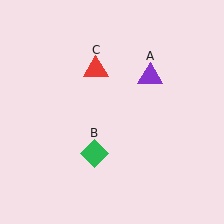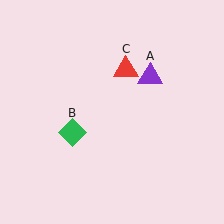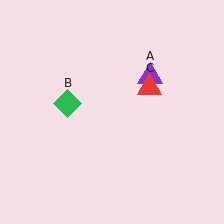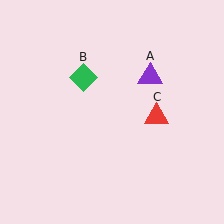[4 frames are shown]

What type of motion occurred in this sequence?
The green diamond (object B), red triangle (object C) rotated clockwise around the center of the scene.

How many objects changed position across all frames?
2 objects changed position: green diamond (object B), red triangle (object C).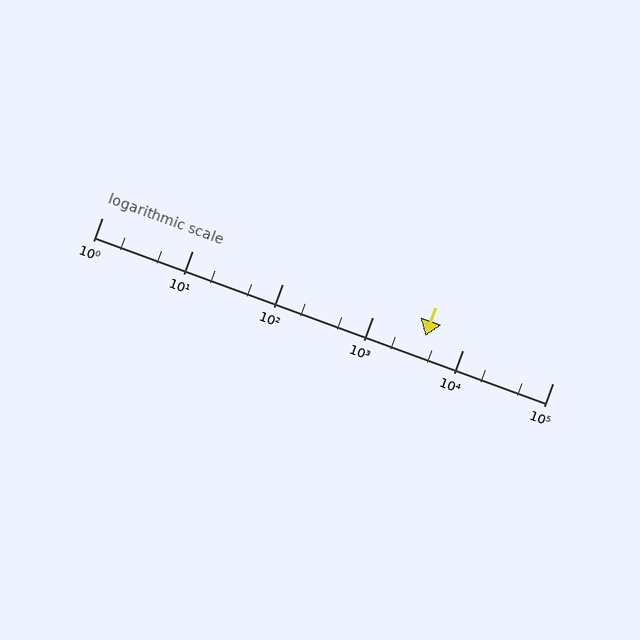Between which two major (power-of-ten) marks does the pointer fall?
The pointer is between 1000 and 10000.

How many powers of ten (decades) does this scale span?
The scale spans 5 decades, from 1 to 100000.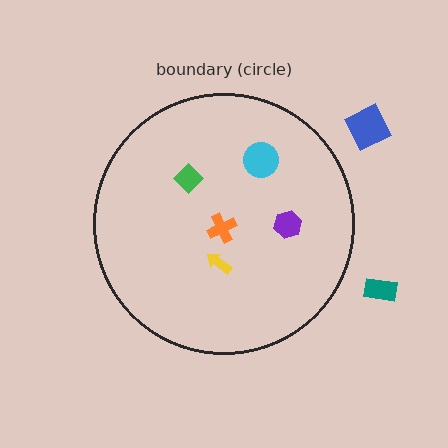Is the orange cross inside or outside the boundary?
Inside.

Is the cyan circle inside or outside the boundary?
Inside.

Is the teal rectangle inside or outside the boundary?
Outside.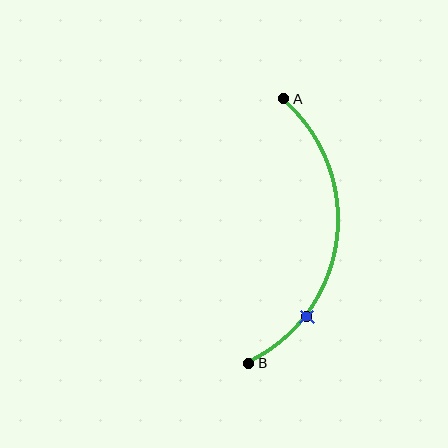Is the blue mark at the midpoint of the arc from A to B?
No. The blue mark lies on the arc but is closer to endpoint B. The arc midpoint would be at the point on the curve equidistant along the arc from both A and B.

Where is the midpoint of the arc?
The arc midpoint is the point on the curve farthest from the straight line joining A and B. It sits to the right of that line.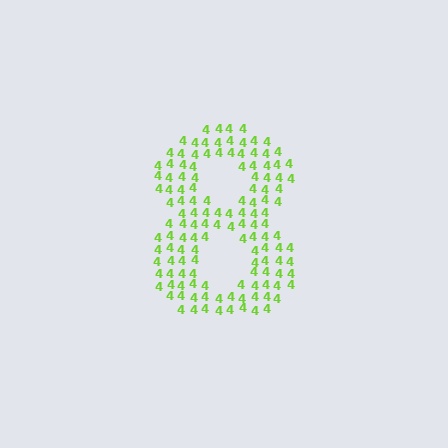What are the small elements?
The small elements are digit 4's.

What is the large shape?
The large shape is the digit 8.